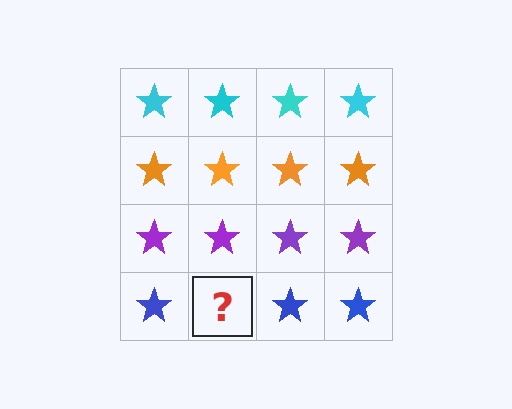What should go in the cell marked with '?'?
The missing cell should contain a blue star.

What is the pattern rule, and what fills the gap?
The rule is that each row has a consistent color. The gap should be filled with a blue star.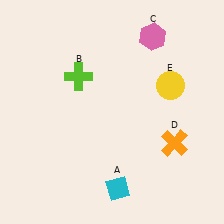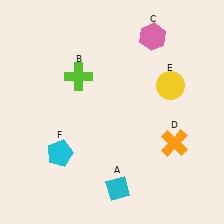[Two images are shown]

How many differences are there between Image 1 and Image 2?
There is 1 difference between the two images.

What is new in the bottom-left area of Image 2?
A cyan pentagon (F) was added in the bottom-left area of Image 2.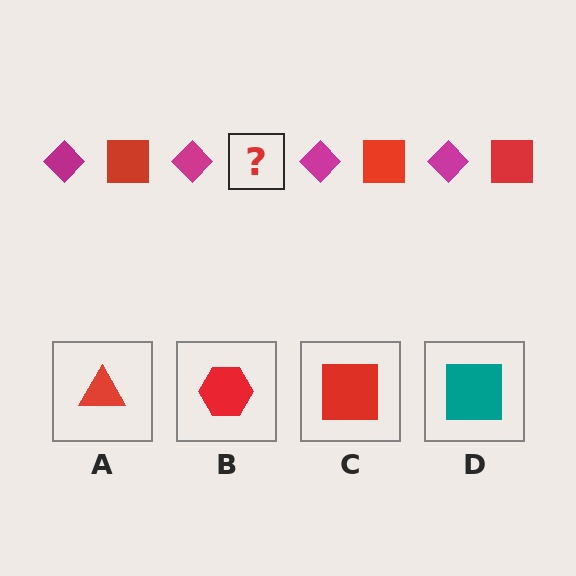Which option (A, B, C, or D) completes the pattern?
C.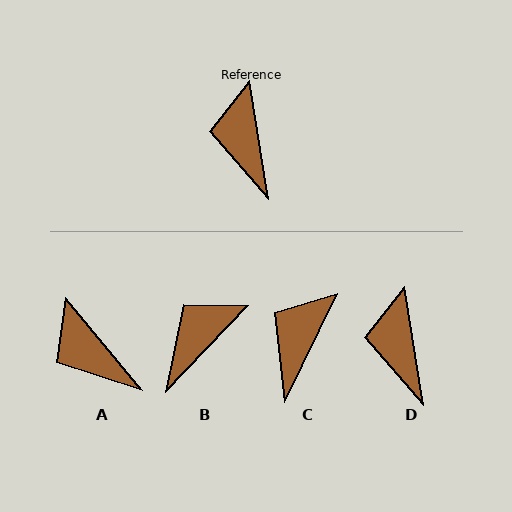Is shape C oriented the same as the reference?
No, it is off by about 35 degrees.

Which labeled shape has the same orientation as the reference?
D.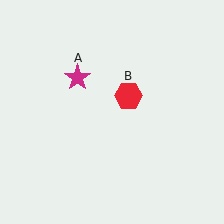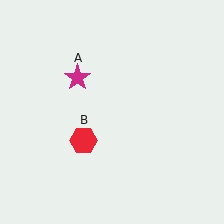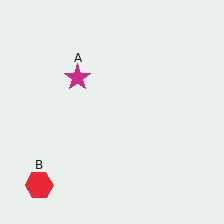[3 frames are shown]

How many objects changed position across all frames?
1 object changed position: red hexagon (object B).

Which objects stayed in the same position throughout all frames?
Magenta star (object A) remained stationary.